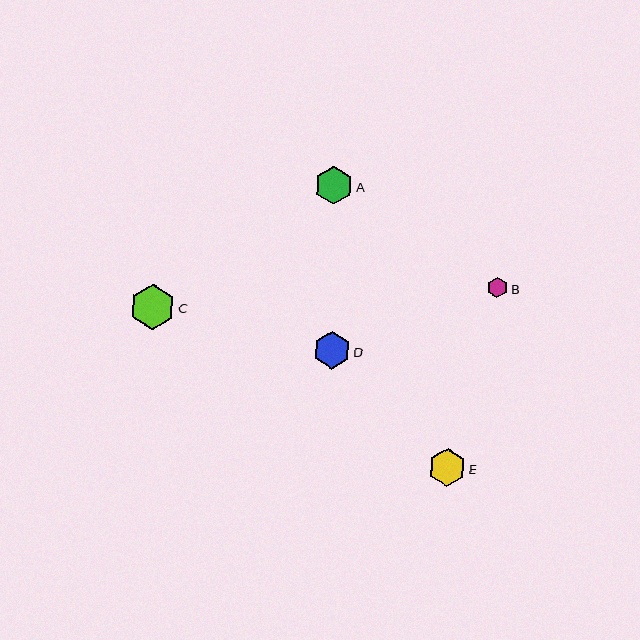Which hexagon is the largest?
Hexagon C is the largest with a size of approximately 45 pixels.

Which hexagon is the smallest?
Hexagon B is the smallest with a size of approximately 21 pixels.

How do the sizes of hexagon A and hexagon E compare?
Hexagon A and hexagon E are approximately the same size.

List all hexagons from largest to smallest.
From largest to smallest: C, A, E, D, B.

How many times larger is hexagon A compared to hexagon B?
Hexagon A is approximately 1.9 times the size of hexagon B.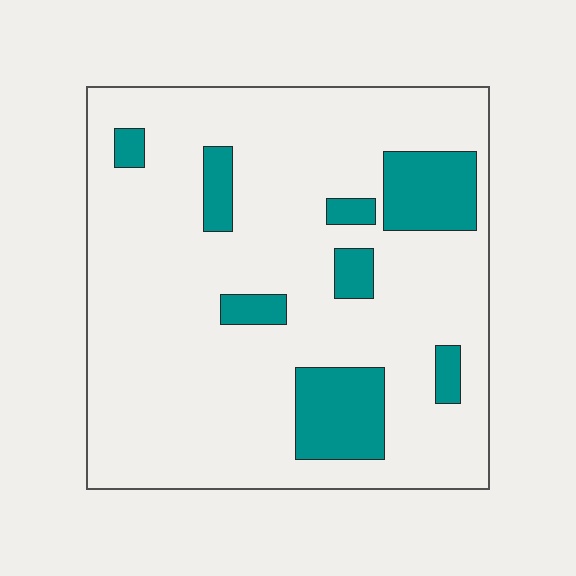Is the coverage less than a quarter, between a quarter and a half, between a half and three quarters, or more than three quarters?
Less than a quarter.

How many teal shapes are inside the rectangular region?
8.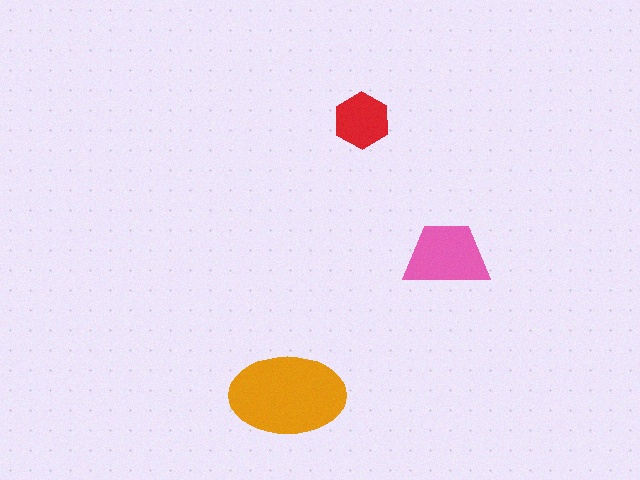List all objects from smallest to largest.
The red hexagon, the pink trapezoid, the orange ellipse.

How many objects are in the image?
There are 3 objects in the image.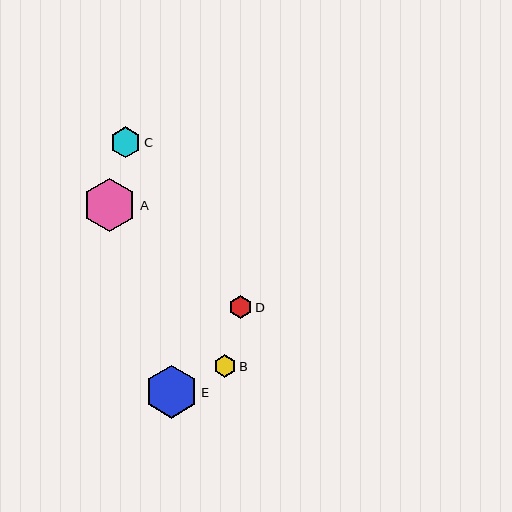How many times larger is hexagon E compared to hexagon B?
Hexagon E is approximately 2.3 times the size of hexagon B.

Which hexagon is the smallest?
Hexagon B is the smallest with a size of approximately 23 pixels.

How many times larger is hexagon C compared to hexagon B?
Hexagon C is approximately 1.4 times the size of hexagon B.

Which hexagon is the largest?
Hexagon A is the largest with a size of approximately 53 pixels.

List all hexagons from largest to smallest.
From largest to smallest: A, E, C, D, B.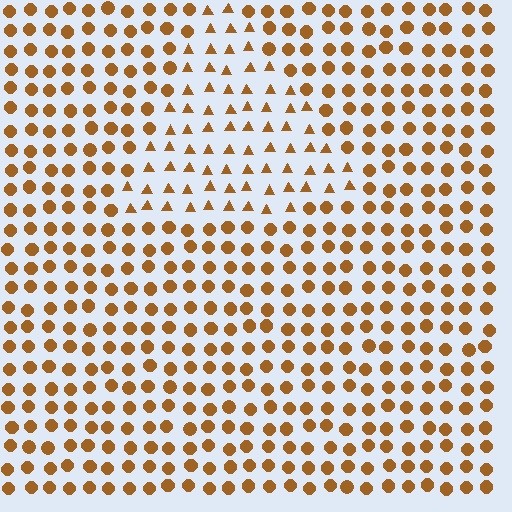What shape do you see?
I see a triangle.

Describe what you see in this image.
The image is filled with small brown elements arranged in a uniform grid. A triangle-shaped region contains triangles, while the surrounding area contains circles. The boundary is defined purely by the change in element shape.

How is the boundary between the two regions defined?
The boundary is defined by a change in element shape: triangles inside vs. circles outside. All elements share the same color and spacing.